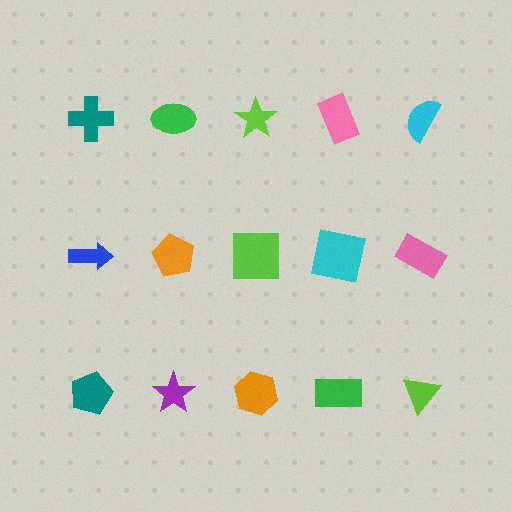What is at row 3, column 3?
An orange hexagon.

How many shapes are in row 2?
5 shapes.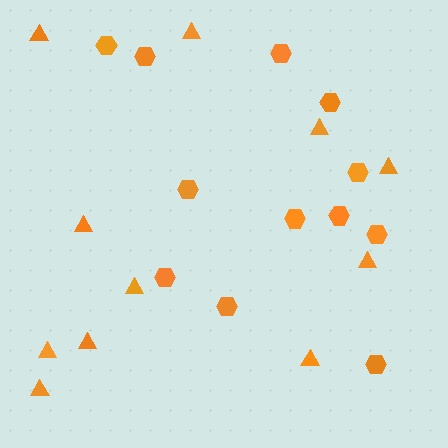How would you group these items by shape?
There are 2 groups: one group of triangles (11) and one group of hexagons (12).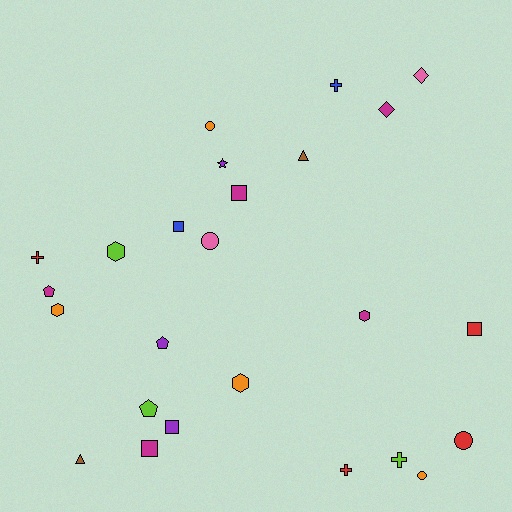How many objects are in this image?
There are 25 objects.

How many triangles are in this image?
There are 2 triangles.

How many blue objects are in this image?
There are 2 blue objects.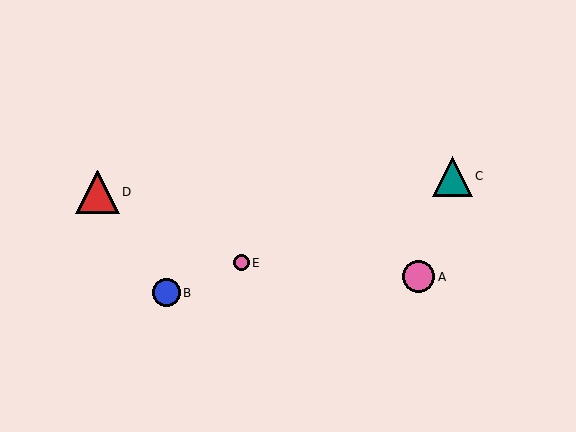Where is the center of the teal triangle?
The center of the teal triangle is at (452, 176).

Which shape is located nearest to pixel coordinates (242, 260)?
The pink circle (labeled E) at (241, 263) is nearest to that location.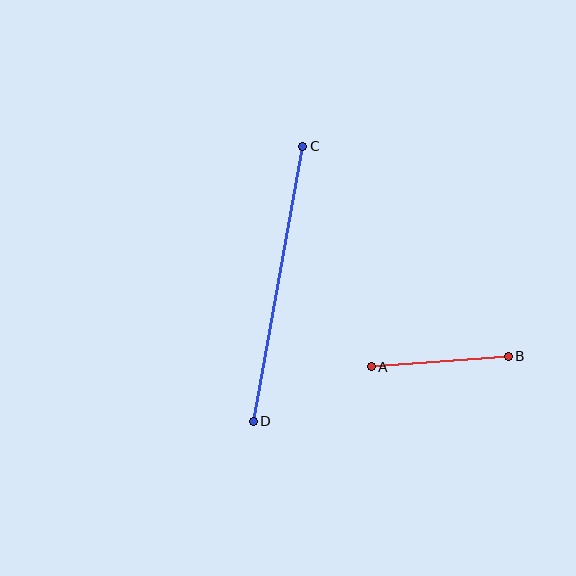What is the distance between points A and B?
The distance is approximately 137 pixels.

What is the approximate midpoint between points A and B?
The midpoint is at approximately (440, 361) pixels.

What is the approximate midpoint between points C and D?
The midpoint is at approximately (278, 284) pixels.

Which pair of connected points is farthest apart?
Points C and D are farthest apart.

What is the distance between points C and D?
The distance is approximately 280 pixels.